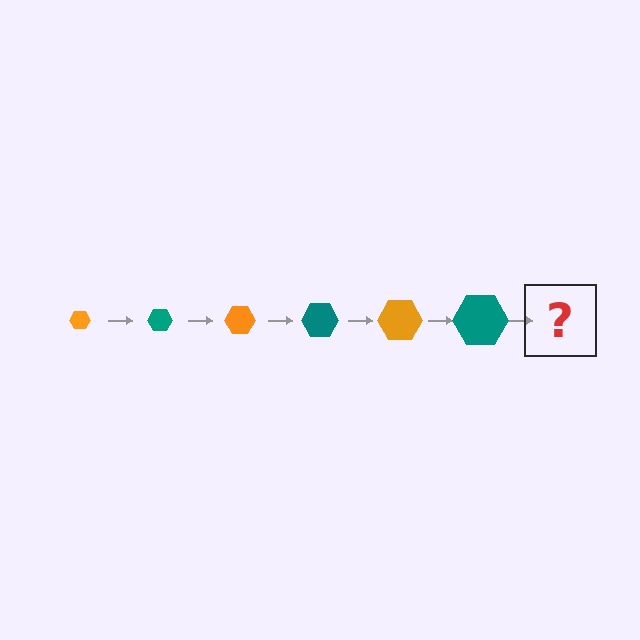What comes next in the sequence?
The next element should be an orange hexagon, larger than the previous one.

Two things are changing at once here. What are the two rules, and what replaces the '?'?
The two rules are that the hexagon grows larger each step and the color cycles through orange and teal. The '?' should be an orange hexagon, larger than the previous one.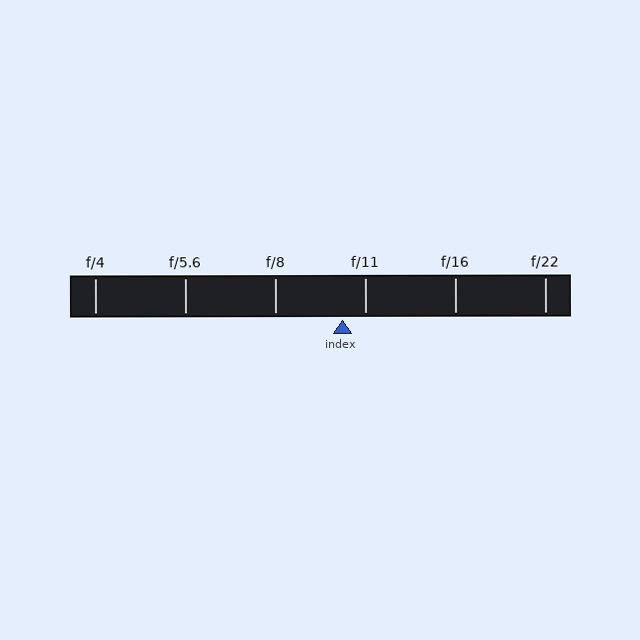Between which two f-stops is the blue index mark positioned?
The index mark is between f/8 and f/11.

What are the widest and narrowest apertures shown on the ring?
The widest aperture shown is f/4 and the narrowest is f/22.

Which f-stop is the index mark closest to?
The index mark is closest to f/11.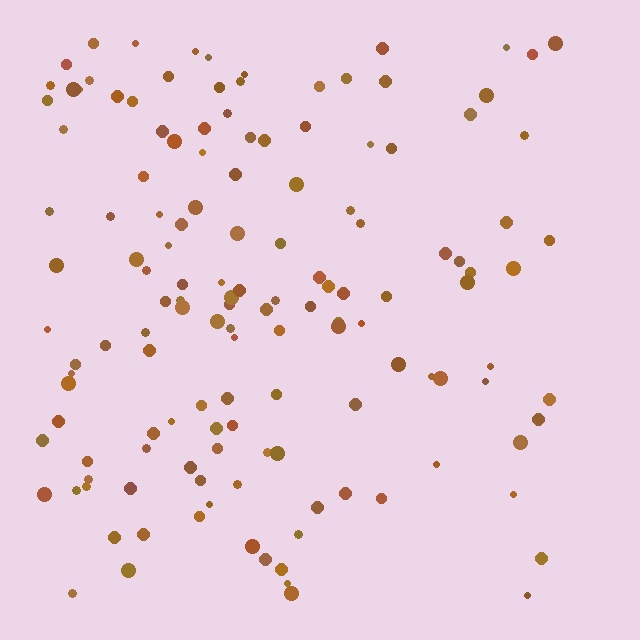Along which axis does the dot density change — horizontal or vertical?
Horizontal.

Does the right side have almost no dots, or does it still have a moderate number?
Still a moderate number, just noticeably fewer than the left.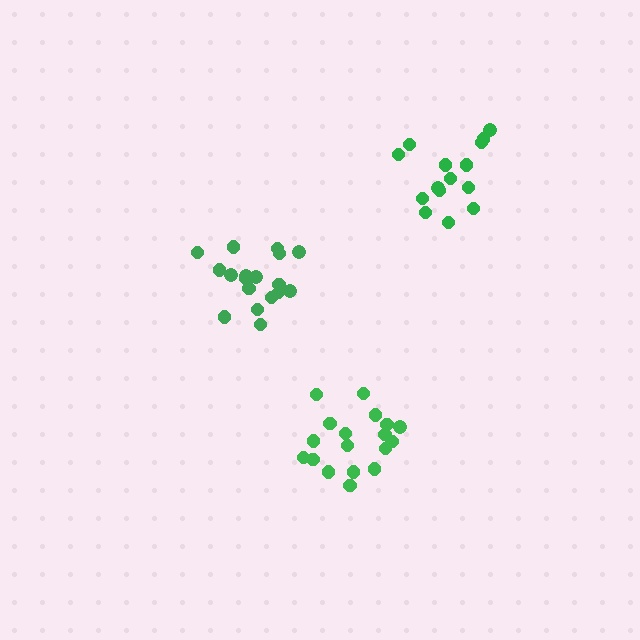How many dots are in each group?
Group 1: 18 dots, Group 2: 18 dots, Group 3: 15 dots (51 total).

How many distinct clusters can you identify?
There are 3 distinct clusters.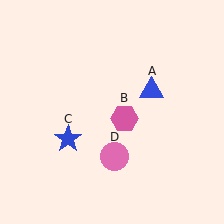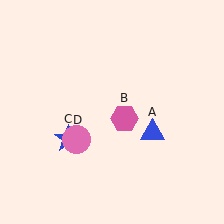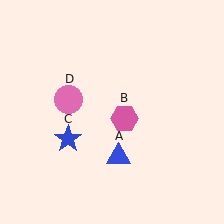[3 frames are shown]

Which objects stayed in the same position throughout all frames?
Pink hexagon (object B) and blue star (object C) remained stationary.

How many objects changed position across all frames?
2 objects changed position: blue triangle (object A), pink circle (object D).